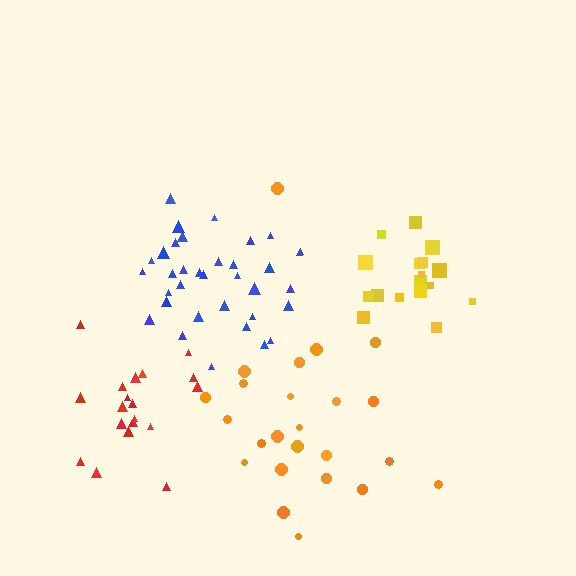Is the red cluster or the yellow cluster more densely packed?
Yellow.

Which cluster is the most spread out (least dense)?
Orange.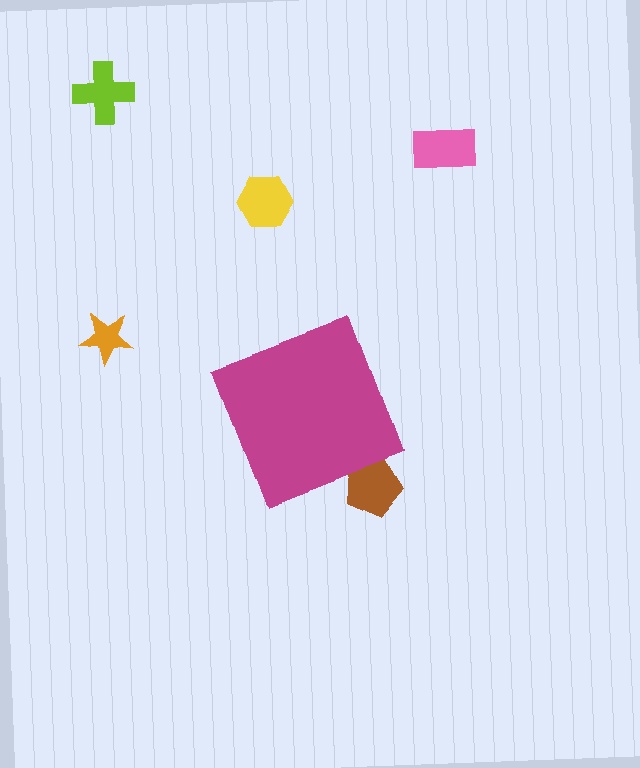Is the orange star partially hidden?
No, the orange star is fully visible.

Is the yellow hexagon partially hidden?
No, the yellow hexagon is fully visible.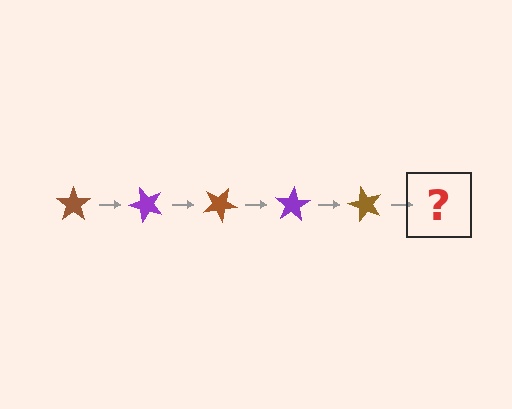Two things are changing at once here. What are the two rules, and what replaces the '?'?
The two rules are that it rotates 50 degrees each step and the color cycles through brown and purple. The '?' should be a purple star, rotated 250 degrees from the start.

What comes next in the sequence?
The next element should be a purple star, rotated 250 degrees from the start.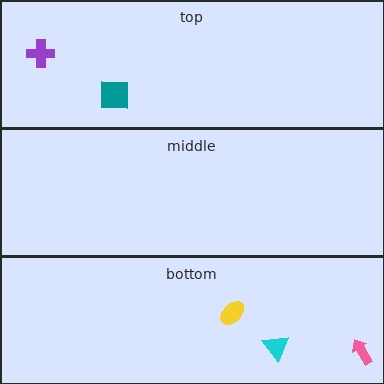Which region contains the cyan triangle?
The bottom region.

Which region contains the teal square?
The top region.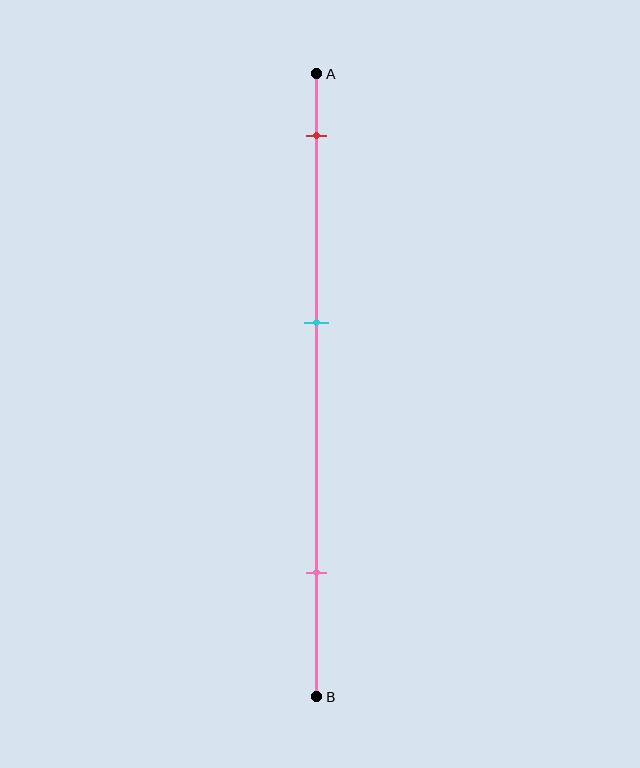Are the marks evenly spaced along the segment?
Yes, the marks are approximately evenly spaced.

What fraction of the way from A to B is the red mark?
The red mark is approximately 10% (0.1) of the way from A to B.